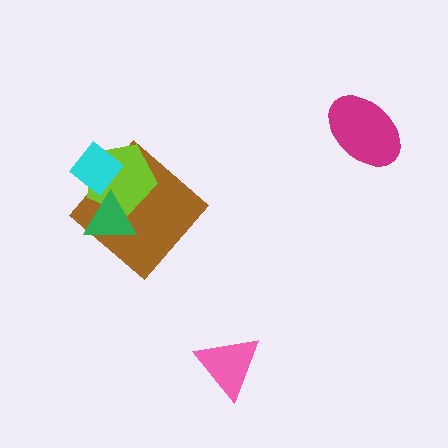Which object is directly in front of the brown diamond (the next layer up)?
The lime pentagon is directly in front of the brown diamond.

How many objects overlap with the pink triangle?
0 objects overlap with the pink triangle.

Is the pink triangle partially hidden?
No, no other shape covers it.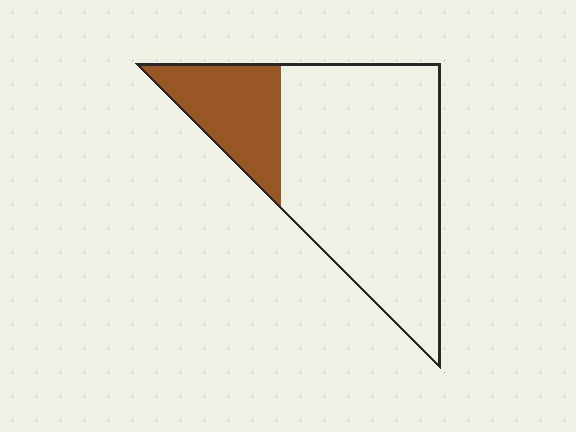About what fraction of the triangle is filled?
About one quarter (1/4).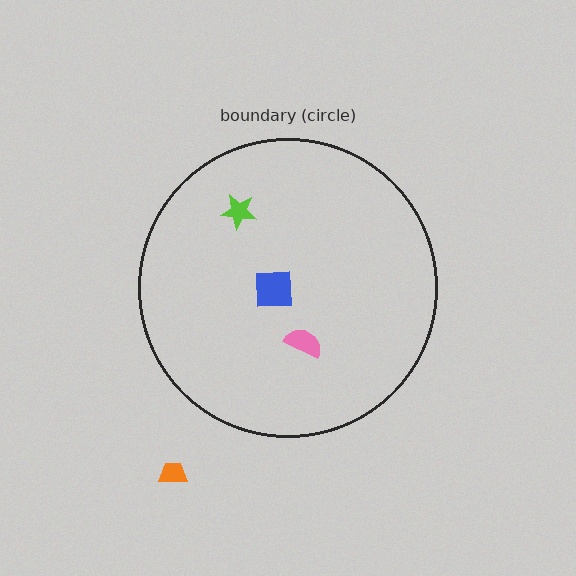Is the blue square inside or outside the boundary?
Inside.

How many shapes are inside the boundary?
3 inside, 1 outside.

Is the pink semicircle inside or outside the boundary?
Inside.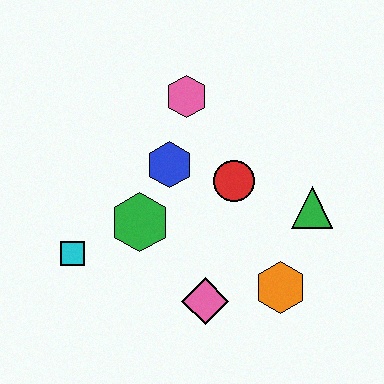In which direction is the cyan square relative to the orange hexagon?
The cyan square is to the left of the orange hexagon.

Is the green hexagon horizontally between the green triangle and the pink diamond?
No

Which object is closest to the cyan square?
The green hexagon is closest to the cyan square.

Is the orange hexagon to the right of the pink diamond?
Yes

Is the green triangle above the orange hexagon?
Yes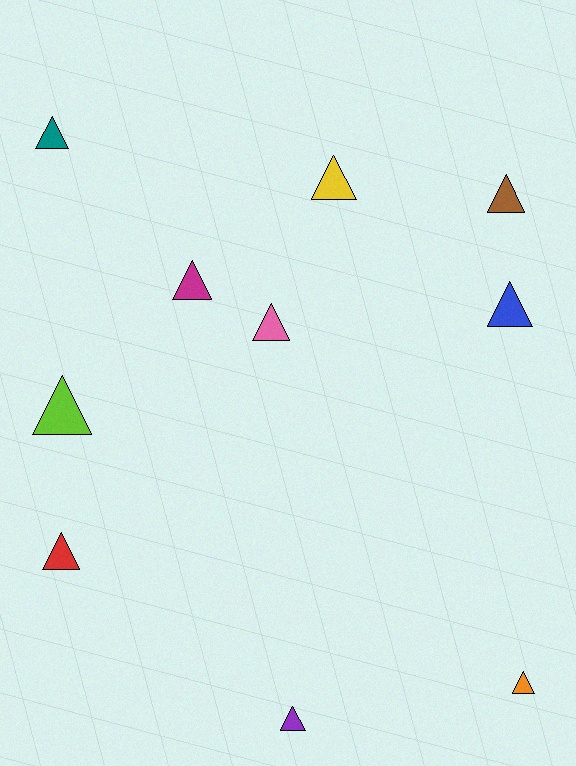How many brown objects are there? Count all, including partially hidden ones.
There is 1 brown object.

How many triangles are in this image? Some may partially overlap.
There are 10 triangles.